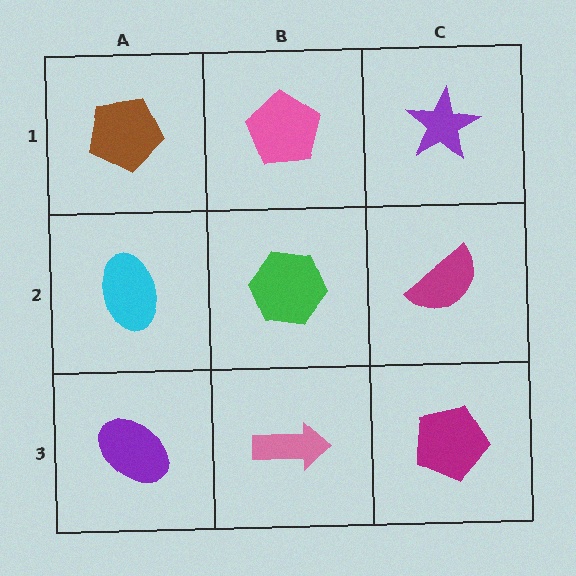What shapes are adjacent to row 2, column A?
A brown pentagon (row 1, column A), a purple ellipse (row 3, column A), a green hexagon (row 2, column B).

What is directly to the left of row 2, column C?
A green hexagon.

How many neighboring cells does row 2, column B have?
4.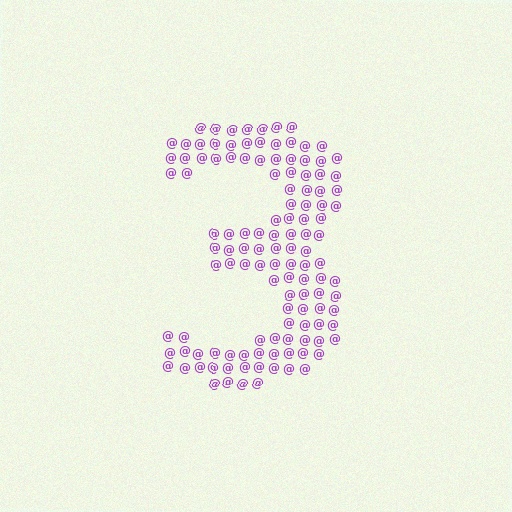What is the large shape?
The large shape is the digit 3.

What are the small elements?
The small elements are at signs.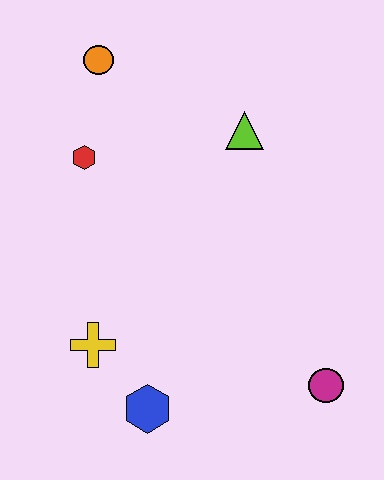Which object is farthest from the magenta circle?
The orange circle is farthest from the magenta circle.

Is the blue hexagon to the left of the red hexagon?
No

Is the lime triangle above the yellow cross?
Yes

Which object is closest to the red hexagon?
The orange circle is closest to the red hexagon.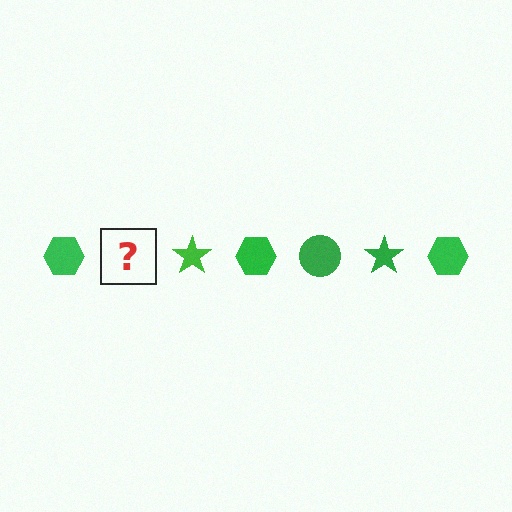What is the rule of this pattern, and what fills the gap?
The rule is that the pattern cycles through hexagon, circle, star shapes in green. The gap should be filled with a green circle.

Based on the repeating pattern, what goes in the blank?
The blank should be a green circle.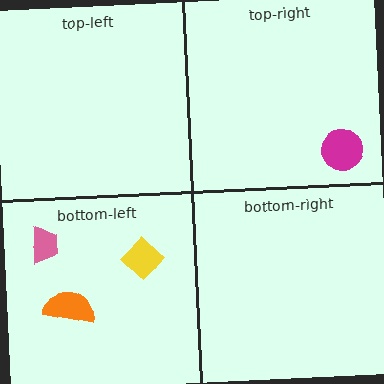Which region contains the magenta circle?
The top-right region.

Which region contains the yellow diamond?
The bottom-left region.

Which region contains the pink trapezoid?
The bottom-left region.